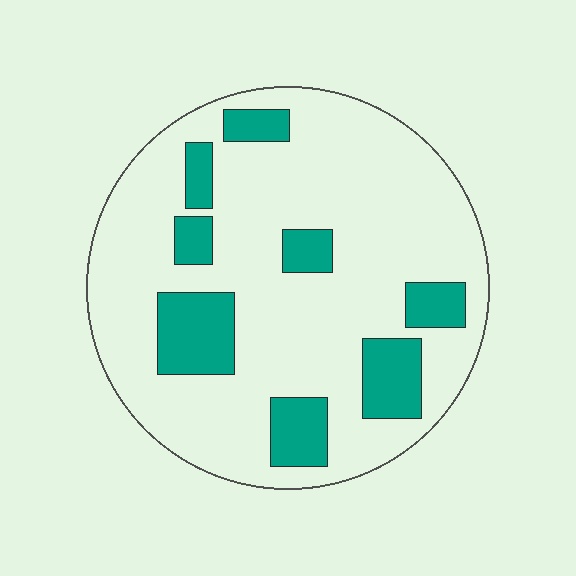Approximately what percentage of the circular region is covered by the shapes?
Approximately 20%.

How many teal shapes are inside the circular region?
8.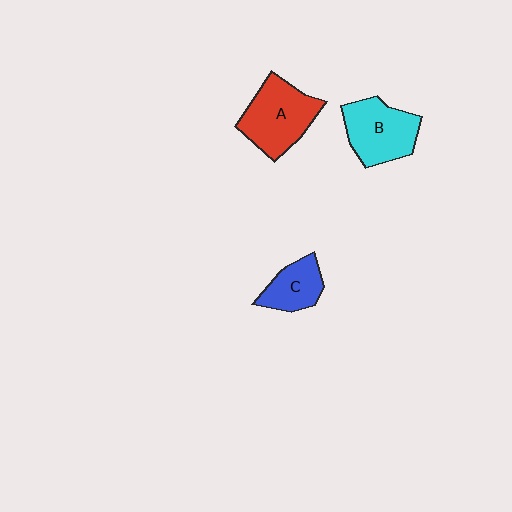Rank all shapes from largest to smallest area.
From largest to smallest: A (red), B (cyan), C (blue).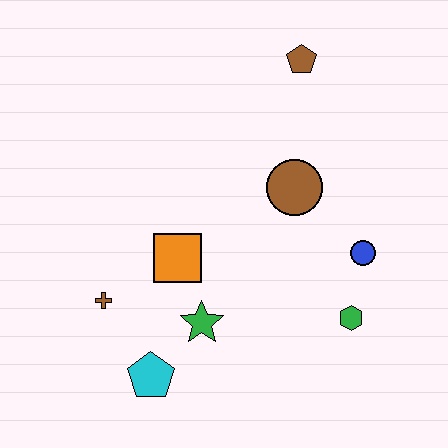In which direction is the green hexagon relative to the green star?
The green hexagon is to the right of the green star.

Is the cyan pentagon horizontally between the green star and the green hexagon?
No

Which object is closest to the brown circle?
The blue circle is closest to the brown circle.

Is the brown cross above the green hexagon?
Yes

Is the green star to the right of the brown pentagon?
No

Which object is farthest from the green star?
The brown pentagon is farthest from the green star.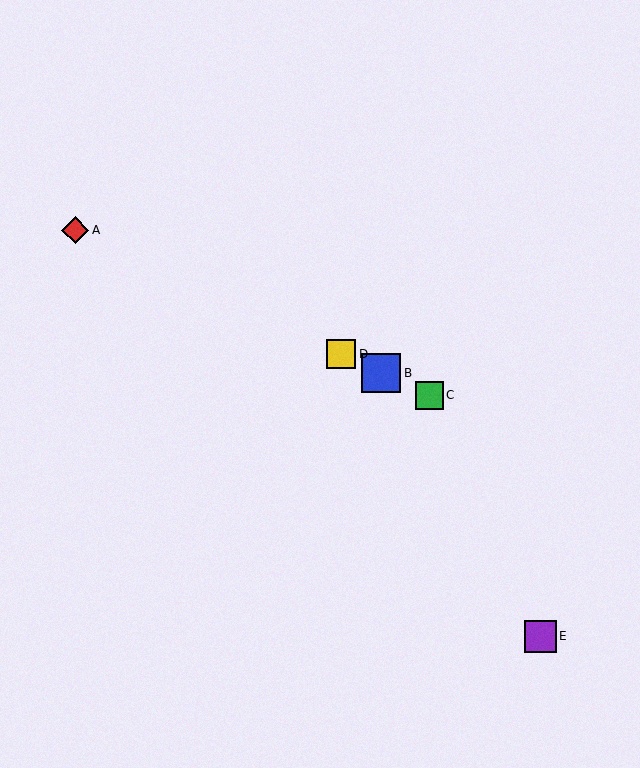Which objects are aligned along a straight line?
Objects A, B, C, D are aligned along a straight line.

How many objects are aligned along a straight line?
4 objects (A, B, C, D) are aligned along a straight line.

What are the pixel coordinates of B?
Object B is at (381, 373).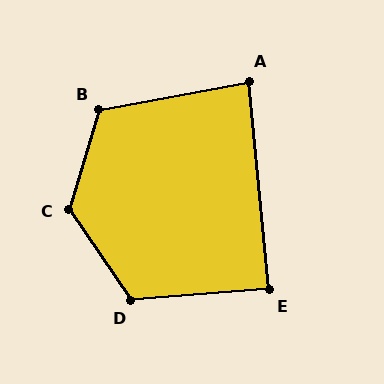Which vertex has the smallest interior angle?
A, at approximately 85 degrees.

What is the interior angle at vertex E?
Approximately 89 degrees (approximately right).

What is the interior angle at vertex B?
Approximately 117 degrees (obtuse).